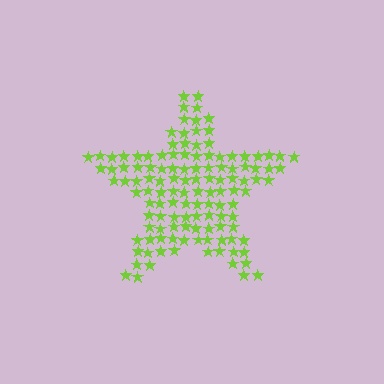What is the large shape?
The large shape is a star.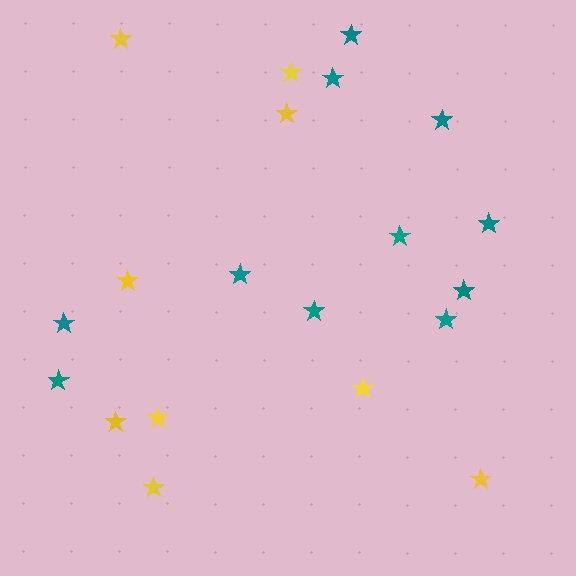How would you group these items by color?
There are 2 groups: one group of yellow stars (9) and one group of teal stars (11).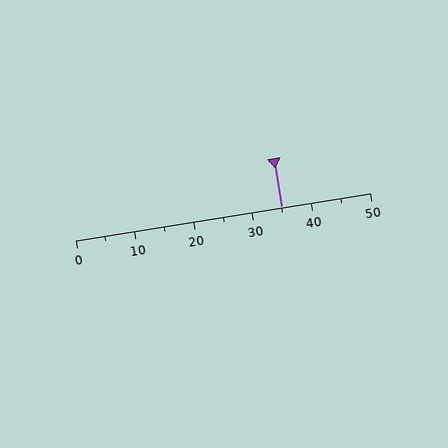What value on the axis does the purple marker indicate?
The marker indicates approximately 35.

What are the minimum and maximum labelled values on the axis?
The axis runs from 0 to 50.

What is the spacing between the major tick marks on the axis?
The major ticks are spaced 10 apart.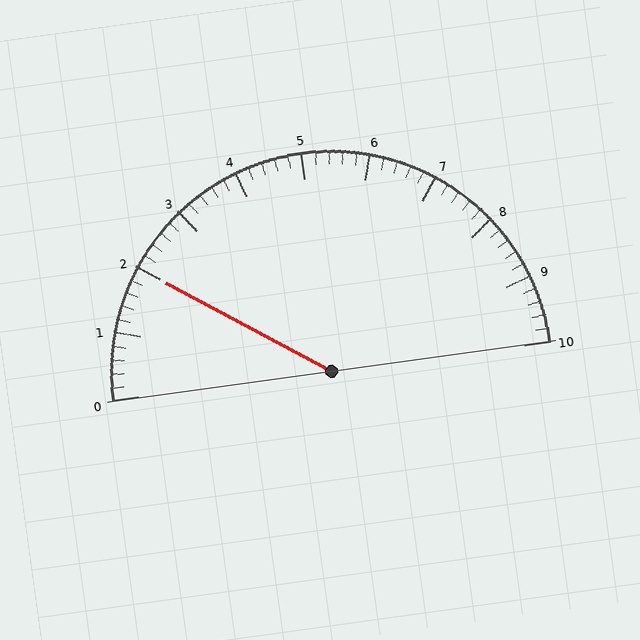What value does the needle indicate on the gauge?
The needle indicates approximately 2.0.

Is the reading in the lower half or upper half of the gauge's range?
The reading is in the lower half of the range (0 to 10).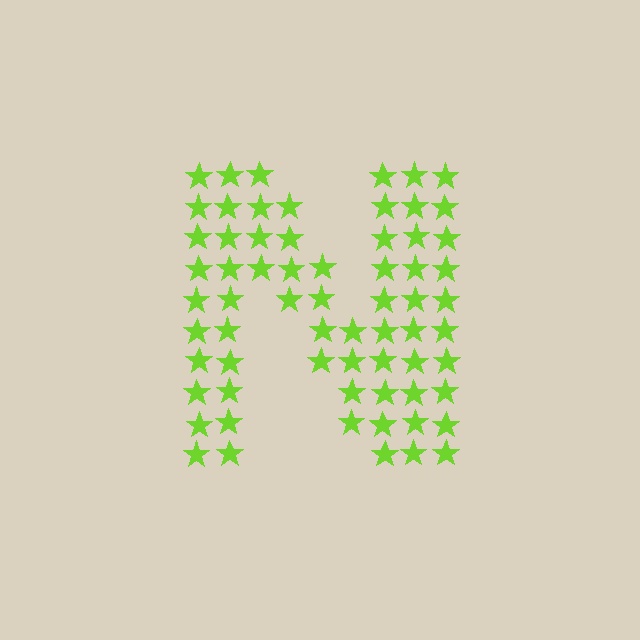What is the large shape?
The large shape is the letter N.